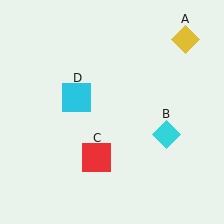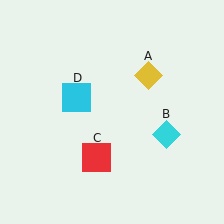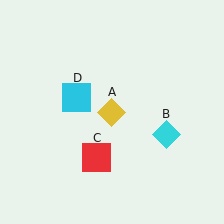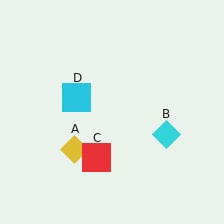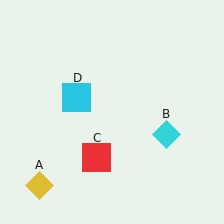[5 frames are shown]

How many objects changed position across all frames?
1 object changed position: yellow diamond (object A).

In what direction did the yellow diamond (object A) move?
The yellow diamond (object A) moved down and to the left.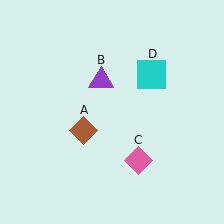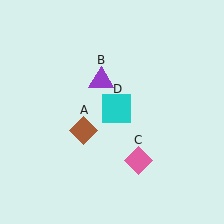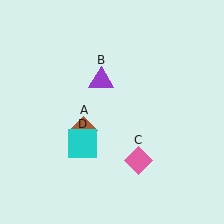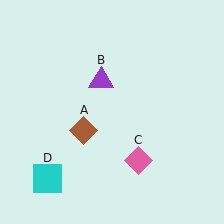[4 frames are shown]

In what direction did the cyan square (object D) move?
The cyan square (object D) moved down and to the left.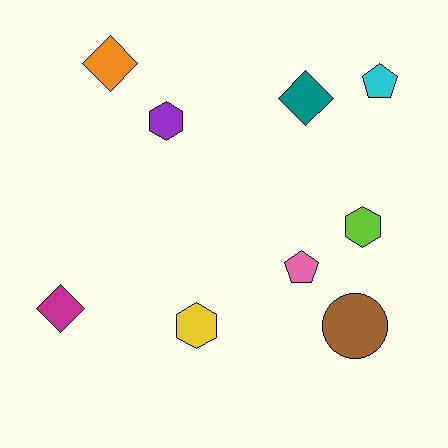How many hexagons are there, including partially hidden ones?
There are 3 hexagons.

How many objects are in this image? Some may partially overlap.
There are 9 objects.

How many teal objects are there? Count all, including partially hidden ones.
There is 1 teal object.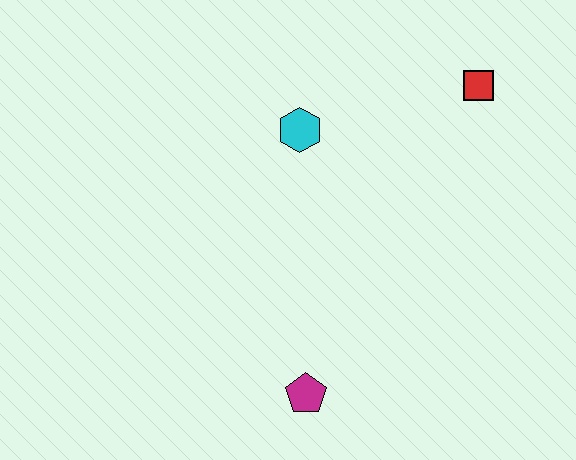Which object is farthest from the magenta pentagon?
The red square is farthest from the magenta pentagon.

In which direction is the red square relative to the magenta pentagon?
The red square is above the magenta pentagon.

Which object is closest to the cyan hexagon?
The red square is closest to the cyan hexagon.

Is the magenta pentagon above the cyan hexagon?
No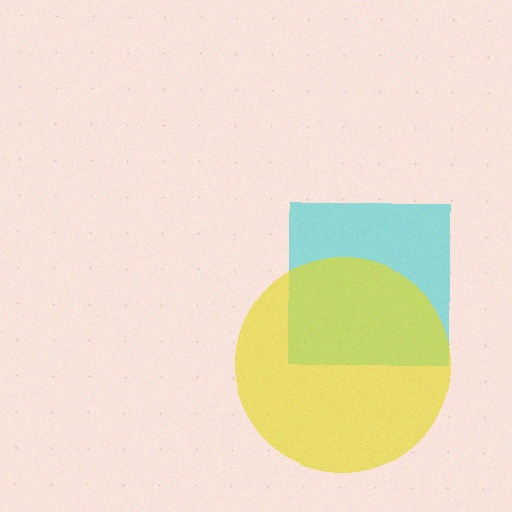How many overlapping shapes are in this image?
There are 2 overlapping shapes in the image.